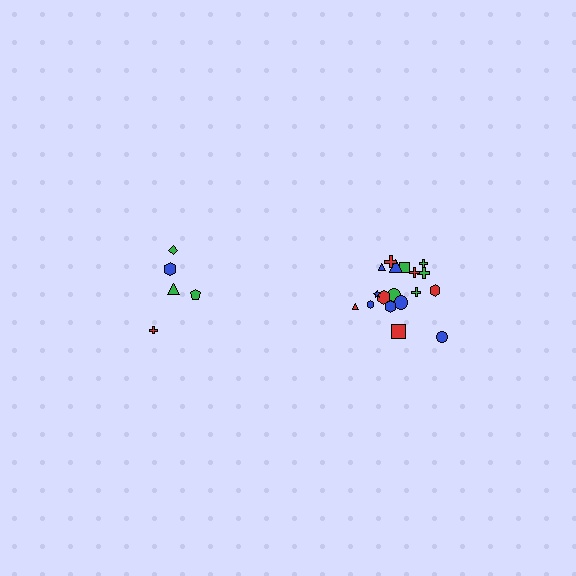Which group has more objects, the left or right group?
The right group.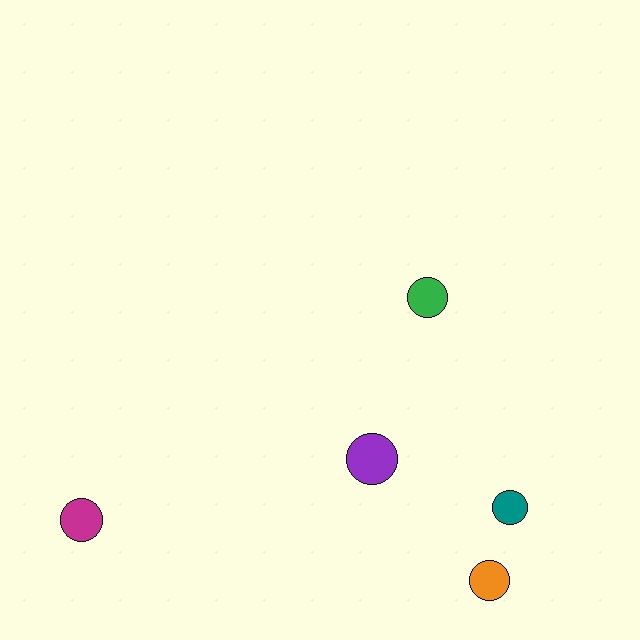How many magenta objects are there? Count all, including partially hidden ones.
There is 1 magenta object.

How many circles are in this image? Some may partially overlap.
There are 5 circles.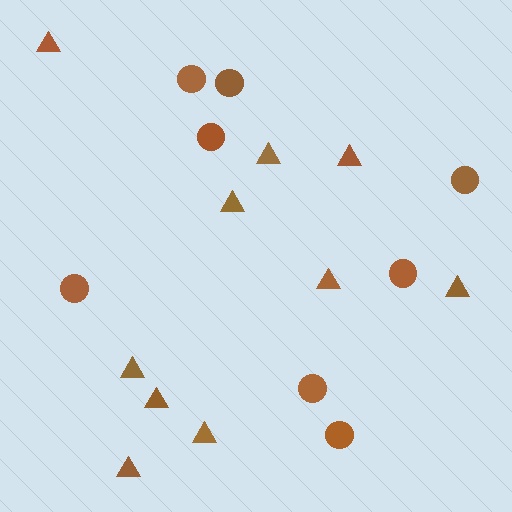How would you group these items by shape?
There are 2 groups: one group of triangles (10) and one group of circles (8).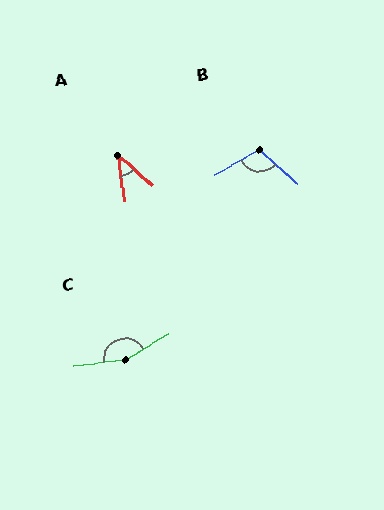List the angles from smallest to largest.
A (40°), B (108°), C (156°).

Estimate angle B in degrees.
Approximately 108 degrees.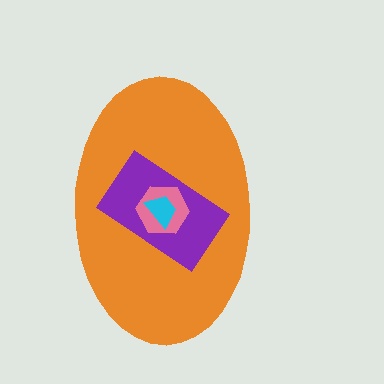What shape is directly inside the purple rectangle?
The pink hexagon.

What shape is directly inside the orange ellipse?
The purple rectangle.